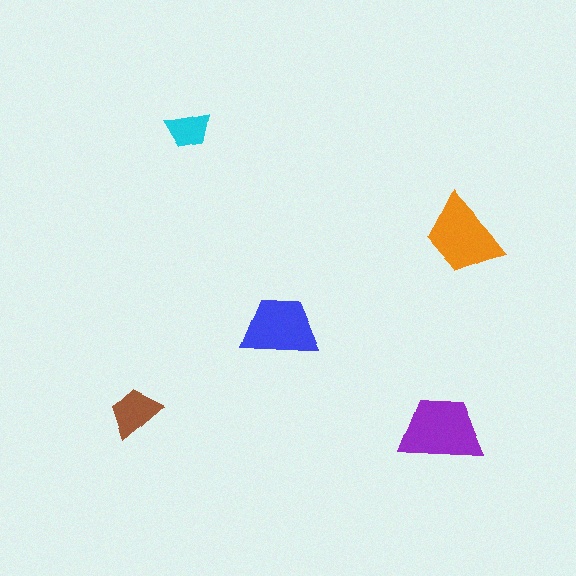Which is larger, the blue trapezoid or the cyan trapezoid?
The blue one.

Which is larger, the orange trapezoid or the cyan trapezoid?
The orange one.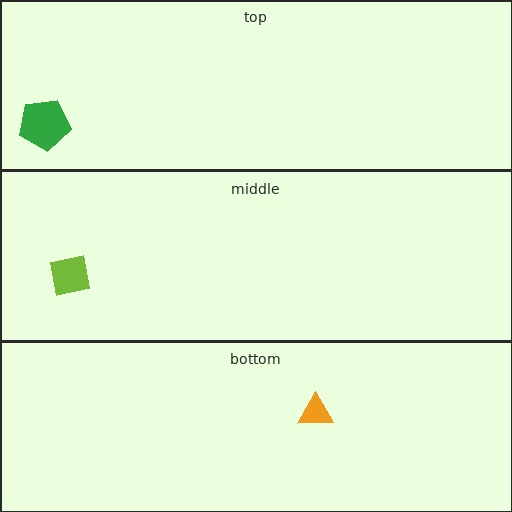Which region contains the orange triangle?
The bottom region.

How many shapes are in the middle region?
1.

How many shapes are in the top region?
1.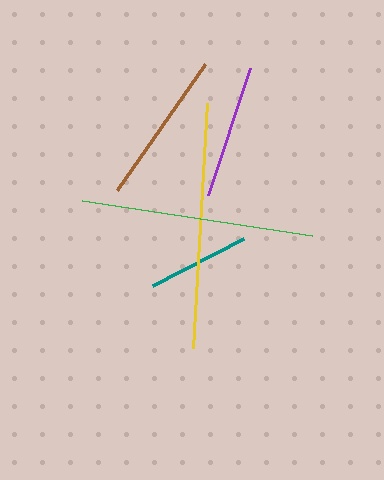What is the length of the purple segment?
The purple segment is approximately 134 pixels long.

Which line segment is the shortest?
The teal line is the shortest at approximately 102 pixels.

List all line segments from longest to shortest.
From longest to shortest: yellow, green, brown, purple, teal.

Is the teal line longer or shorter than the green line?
The green line is longer than the teal line.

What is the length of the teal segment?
The teal segment is approximately 102 pixels long.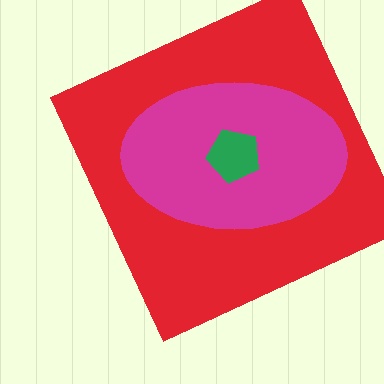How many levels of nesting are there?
3.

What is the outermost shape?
The red square.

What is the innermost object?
The green pentagon.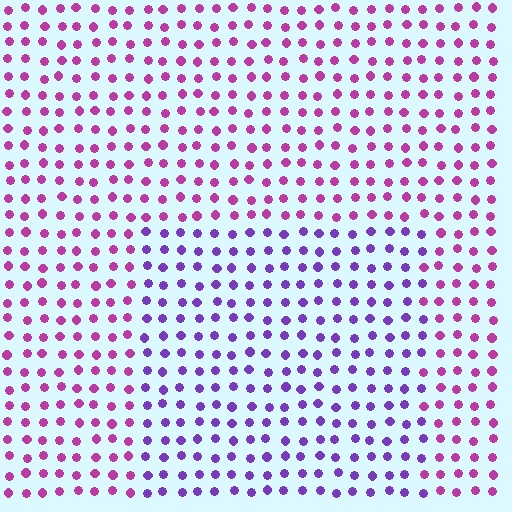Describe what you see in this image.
The image is filled with small magenta elements in a uniform arrangement. A rectangle-shaped region is visible where the elements are tinted to a slightly different hue, forming a subtle color boundary.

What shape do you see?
I see a rectangle.